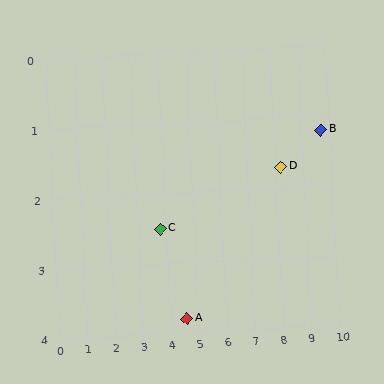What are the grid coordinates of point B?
Point B is at approximately (9.7, 1.2).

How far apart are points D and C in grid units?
Points D and C are about 4.5 grid units apart.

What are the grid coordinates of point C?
Point C is at approximately (3.8, 2.5).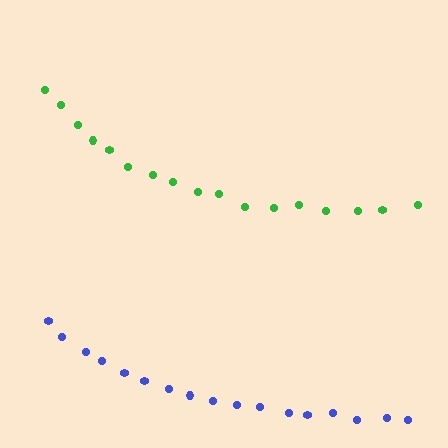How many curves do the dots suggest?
There are 2 distinct paths.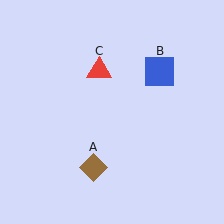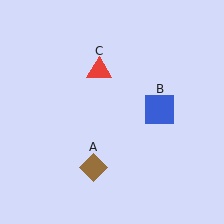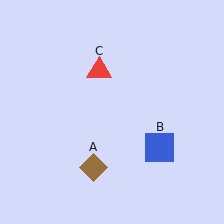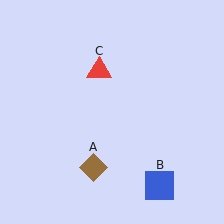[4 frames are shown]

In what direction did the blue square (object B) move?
The blue square (object B) moved down.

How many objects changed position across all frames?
1 object changed position: blue square (object B).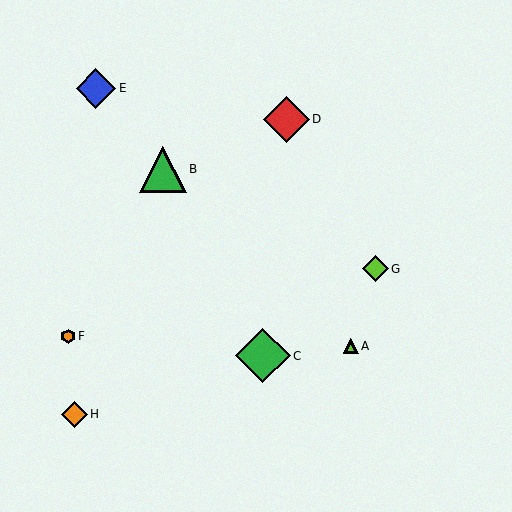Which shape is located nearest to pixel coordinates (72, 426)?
The orange diamond (labeled H) at (74, 414) is nearest to that location.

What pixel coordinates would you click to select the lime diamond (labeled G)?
Click at (375, 269) to select the lime diamond G.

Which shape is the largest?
The green diamond (labeled C) is the largest.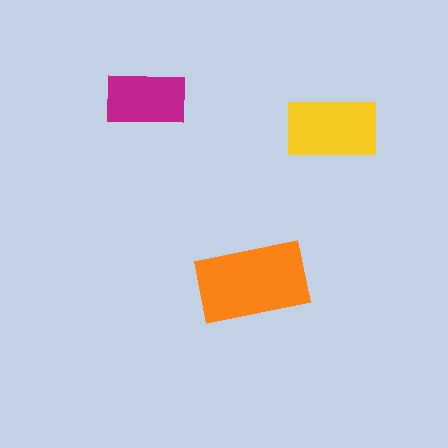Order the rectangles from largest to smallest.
the orange one, the yellow one, the magenta one.